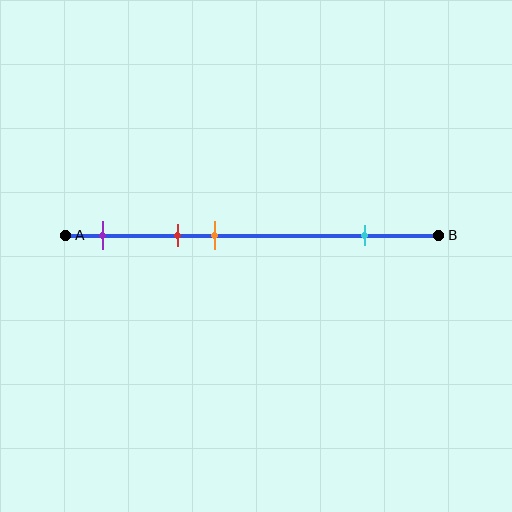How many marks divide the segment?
There are 4 marks dividing the segment.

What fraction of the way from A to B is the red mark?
The red mark is approximately 30% (0.3) of the way from A to B.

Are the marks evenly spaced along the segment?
No, the marks are not evenly spaced.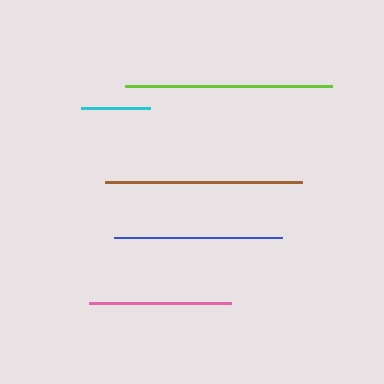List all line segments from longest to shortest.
From longest to shortest: lime, brown, blue, pink, cyan.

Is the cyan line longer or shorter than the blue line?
The blue line is longer than the cyan line.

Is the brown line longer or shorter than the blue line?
The brown line is longer than the blue line.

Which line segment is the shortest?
The cyan line is the shortest at approximately 69 pixels.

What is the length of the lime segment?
The lime segment is approximately 207 pixels long.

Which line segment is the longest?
The lime line is the longest at approximately 207 pixels.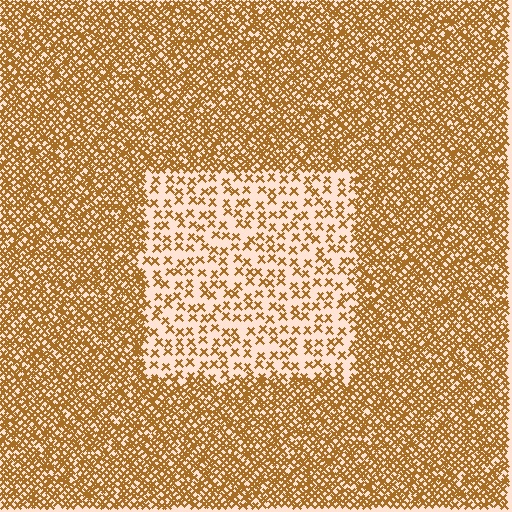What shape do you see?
I see a rectangle.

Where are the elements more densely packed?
The elements are more densely packed outside the rectangle boundary.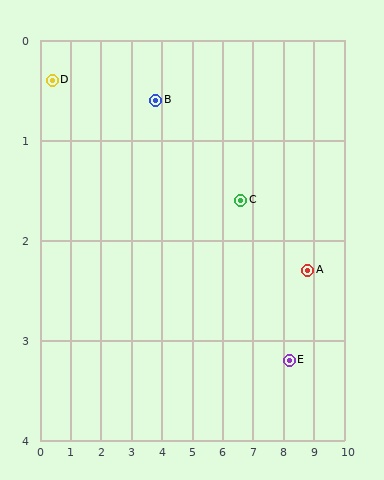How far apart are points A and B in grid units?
Points A and B are about 5.3 grid units apart.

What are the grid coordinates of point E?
Point E is at approximately (8.2, 3.2).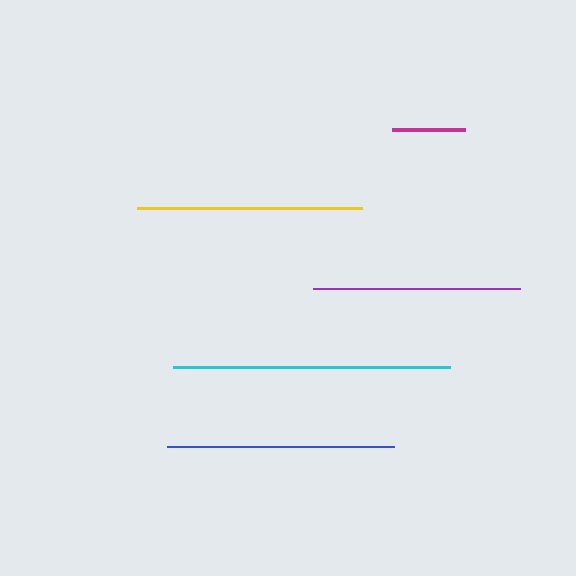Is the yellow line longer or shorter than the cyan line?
The cyan line is longer than the yellow line.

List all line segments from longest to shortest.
From longest to shortest: cyan, blue, yellow, purple, magenta.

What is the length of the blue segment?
The blue segment is approximately 227 pixels long.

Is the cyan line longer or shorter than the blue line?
The cyan line is longer than the blue line.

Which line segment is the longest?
The cyan line is the longest at approximately 277 pixels.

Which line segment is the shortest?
The magenta line is the shortest at approximately 73 pixels.